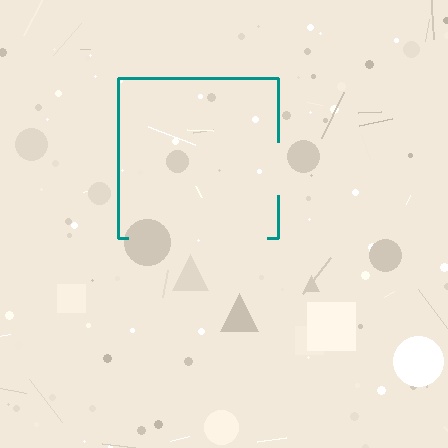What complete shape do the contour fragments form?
The contour fragments form a square.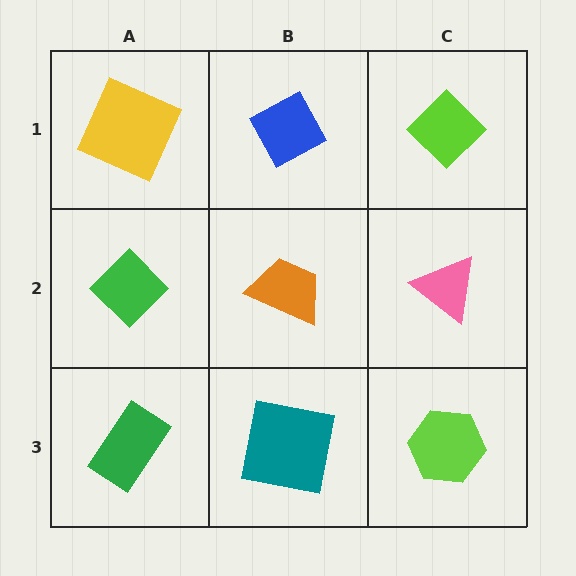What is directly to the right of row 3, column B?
A lime hexagon.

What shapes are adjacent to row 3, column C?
A pink triangle (row 2, column C), a teal square (row 3, column B).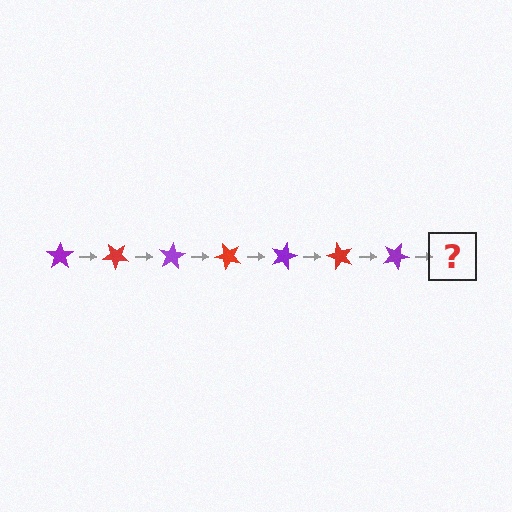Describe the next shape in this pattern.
It should be a red star, rotated 280 degrees from the start.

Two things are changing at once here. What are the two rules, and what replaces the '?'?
The two rules are that it rotates 40 degrees each step and the color cycles through purple and red. The '?' should be a red star, rotated 280 degrees from the start.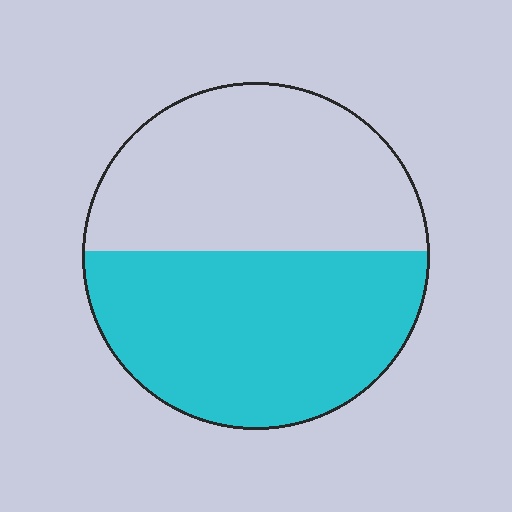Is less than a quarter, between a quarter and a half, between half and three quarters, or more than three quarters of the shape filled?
Between half and three quarters.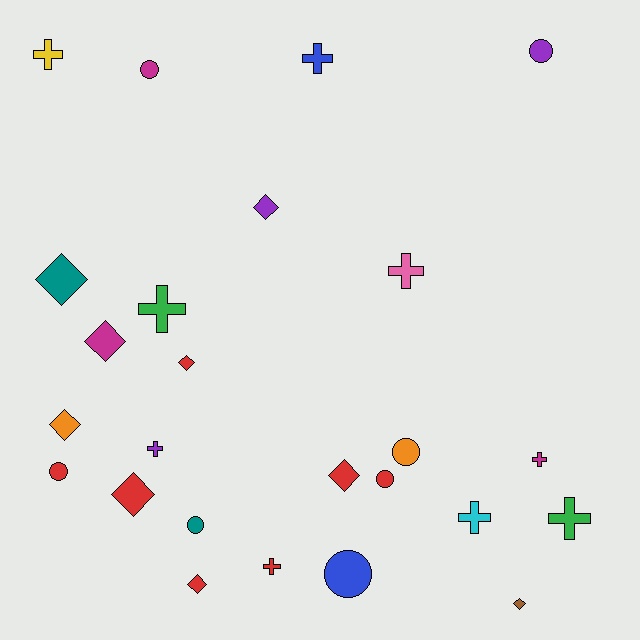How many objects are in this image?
There are 25 objects.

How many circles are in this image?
There are 7 circles.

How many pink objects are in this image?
There is 1 pink object.